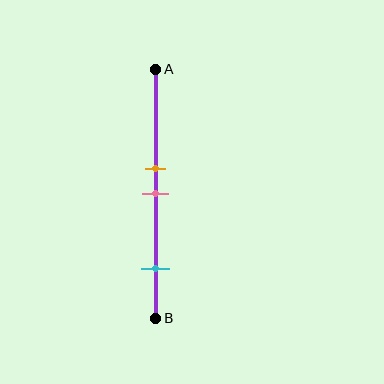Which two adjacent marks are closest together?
The orange and pink marks are the closest adjacent pair.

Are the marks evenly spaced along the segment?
No, the marks are not evenly spaced.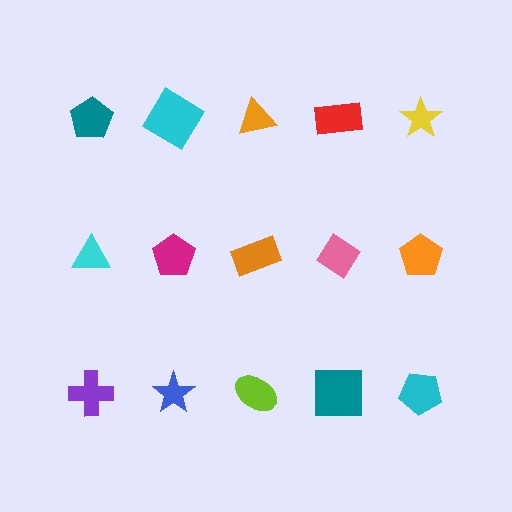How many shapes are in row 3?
5 shapes.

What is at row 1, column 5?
A yellow star.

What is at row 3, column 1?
A purple cross.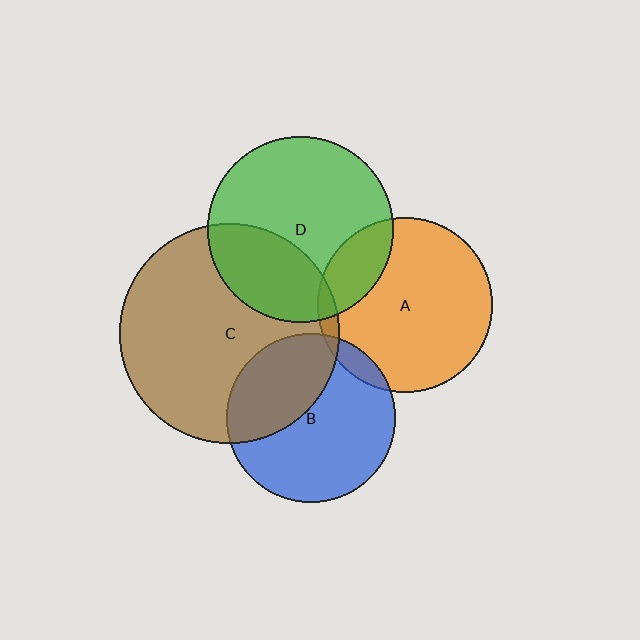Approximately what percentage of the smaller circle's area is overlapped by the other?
Approximately 5%.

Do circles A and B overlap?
Yes.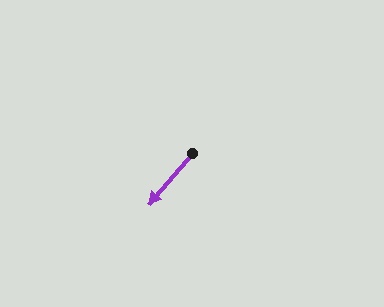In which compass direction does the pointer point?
Southwest.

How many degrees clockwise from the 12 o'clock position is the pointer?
Approximately 220 degrees.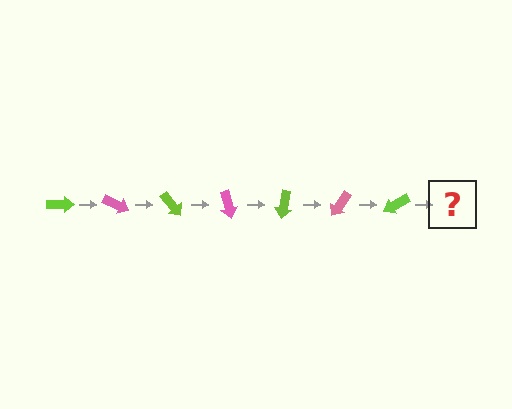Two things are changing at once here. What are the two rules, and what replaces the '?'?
The two rules are that it rotates 25 degrees each step and the color cycles through lime and pink. The '?' should be a pink arrow, rotated 175 degrees from the start.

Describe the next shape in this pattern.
It should be a pink arrow, rotated 175 degrees from the start.